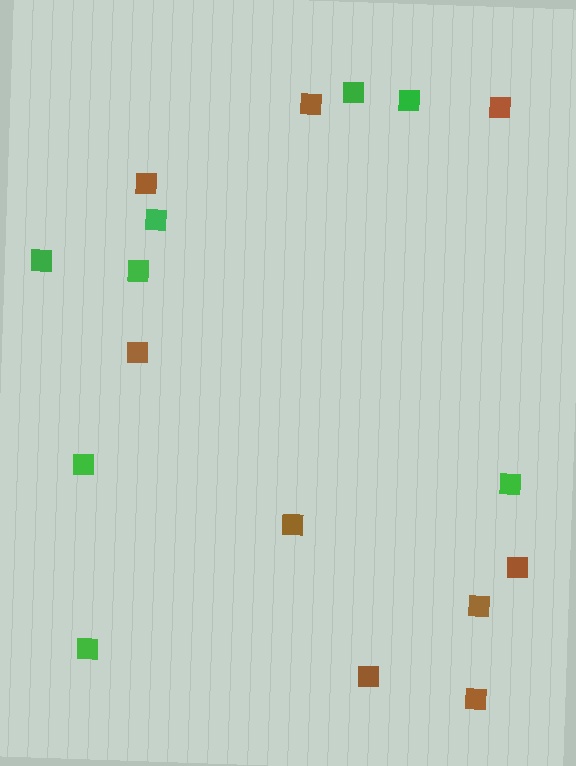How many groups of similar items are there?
There are 2 groups: one group of brown squares (9) and one group of green squares (8).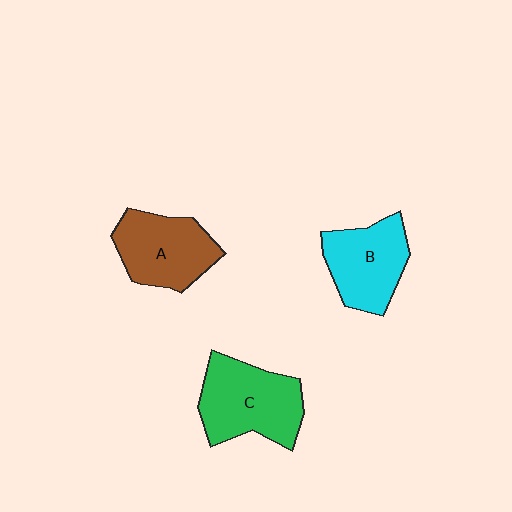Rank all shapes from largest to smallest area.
From largest to smallest: C (green), A (brown), B (cyan).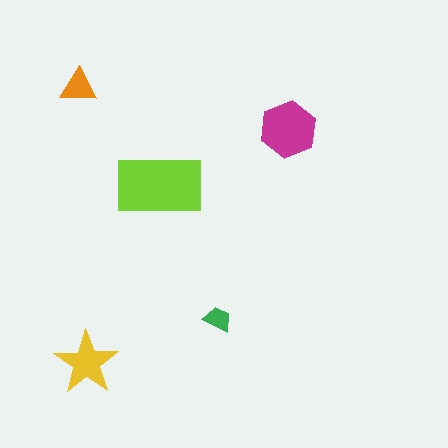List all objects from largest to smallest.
The lime rectangle, the magenta hexagon, the yellow star, the orange triangle, the green trapezoid.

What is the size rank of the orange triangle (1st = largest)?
4th.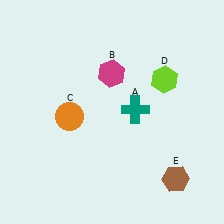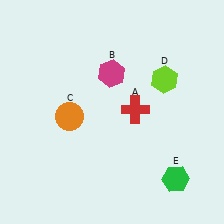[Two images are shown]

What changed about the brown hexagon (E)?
In Image 1, E is brown. In Image 2, it changed to green.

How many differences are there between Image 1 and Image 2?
There are 2 differences between the two images.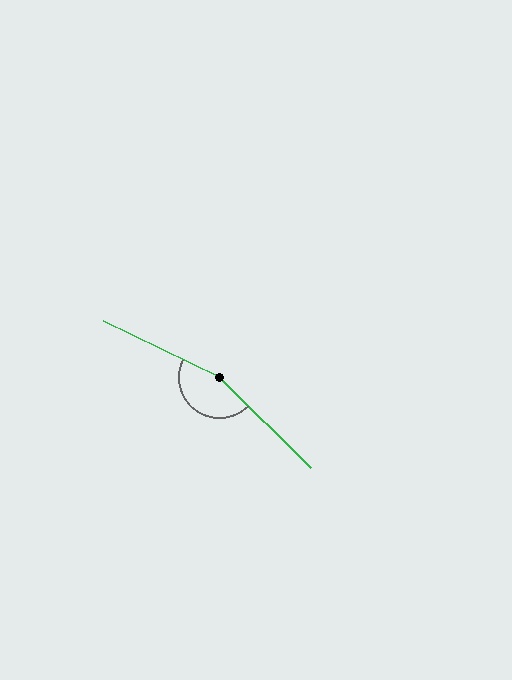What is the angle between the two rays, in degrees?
Approximately 161 degrees.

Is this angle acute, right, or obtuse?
It is obtuse.